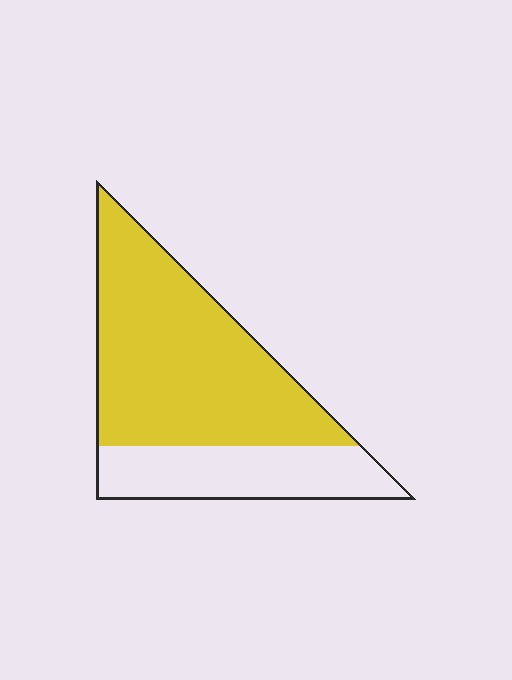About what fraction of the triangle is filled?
About two thirds (2/3).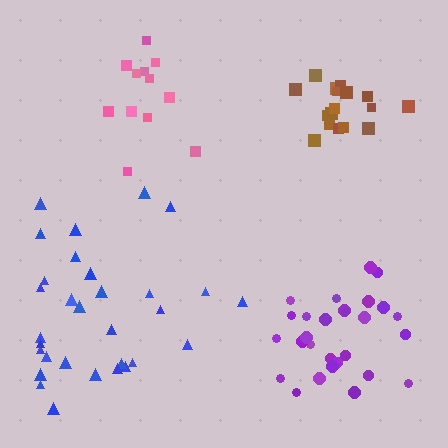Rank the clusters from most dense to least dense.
brown, pink, purple, blue.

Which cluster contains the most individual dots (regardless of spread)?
Blue (32).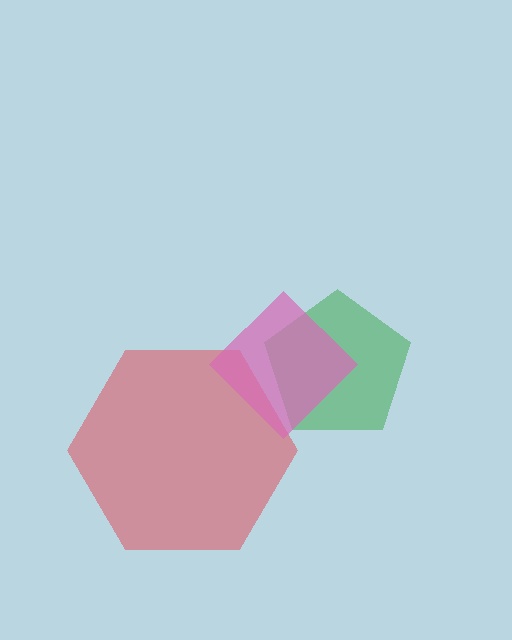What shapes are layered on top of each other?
The layered shapes are: a green pentagon, a red hexagon, a pink diamond.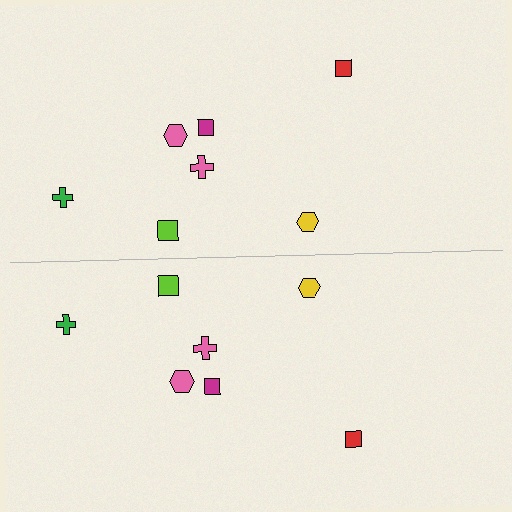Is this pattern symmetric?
Yes, this pattern has bilateral (reflection) symmetry.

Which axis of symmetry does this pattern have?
The pattern has a horizontal axis of symmetry running through the center of the image.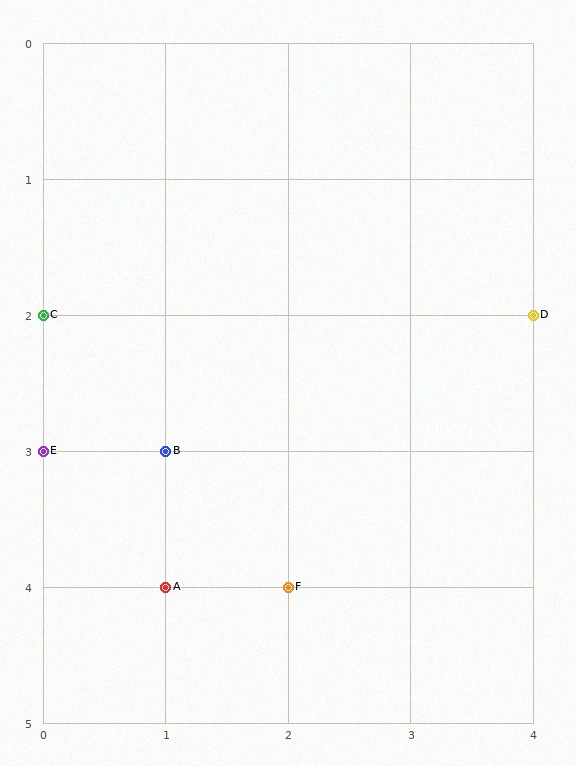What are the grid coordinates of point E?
Point E is at grid coordinates (0, 3).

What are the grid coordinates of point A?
Point A is at grid coordinates (1, 4).